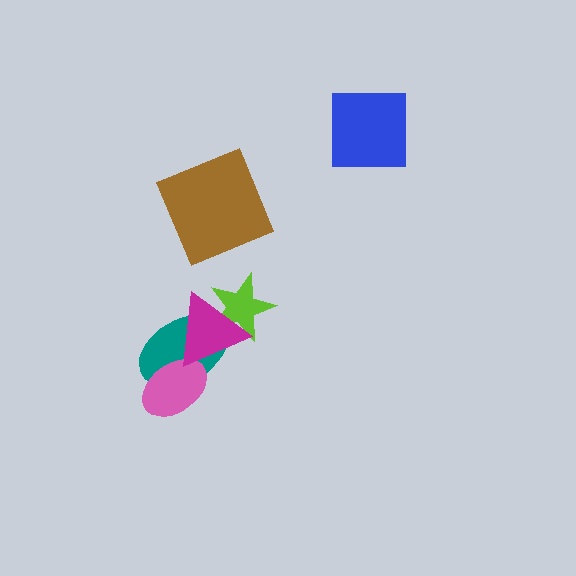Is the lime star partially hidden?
Yes, it is partially covered by another shape.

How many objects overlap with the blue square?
0 objects overlap with the blue square.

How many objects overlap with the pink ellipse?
2 objects overlap with the pink ellipse.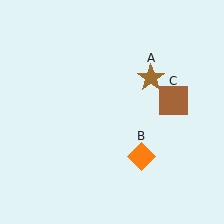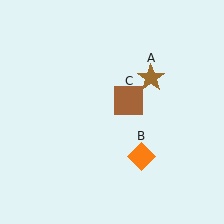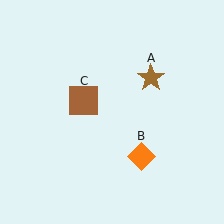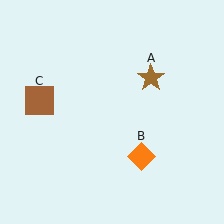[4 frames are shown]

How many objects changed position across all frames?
1 object changed position: brown square (object C).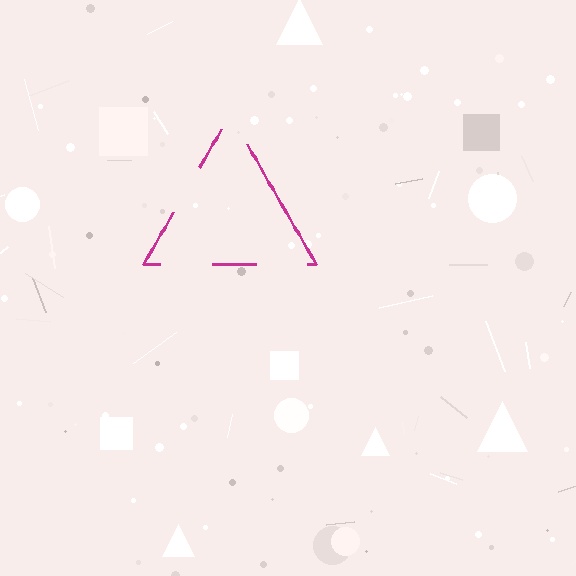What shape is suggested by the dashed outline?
The dashed outline suggests a triangle.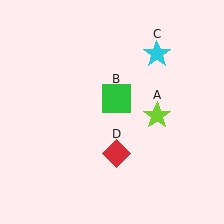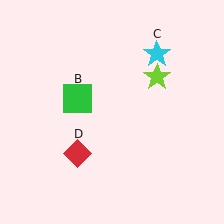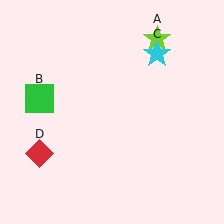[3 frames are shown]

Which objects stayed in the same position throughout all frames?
Cyan star (object C) remained stationary.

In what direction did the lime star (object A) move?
The lime star (object A) moved up.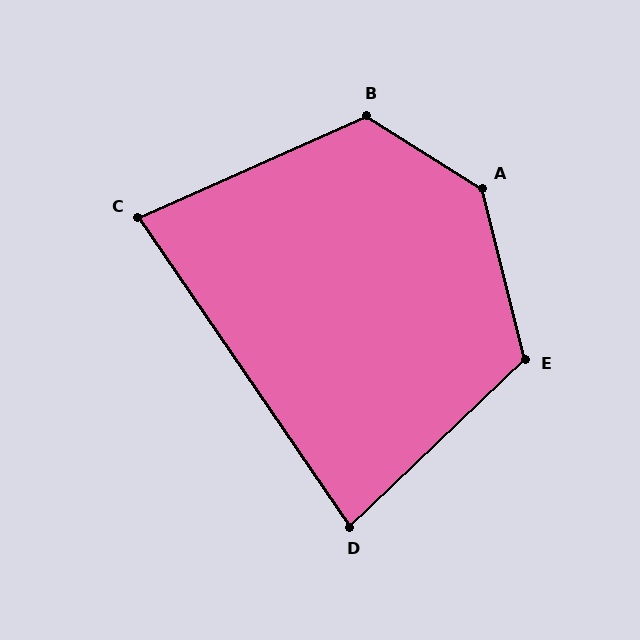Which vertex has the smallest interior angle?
C, at approximately 80 degrees.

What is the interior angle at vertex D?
Approximately 81 degrees (acute).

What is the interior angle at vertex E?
Approximately 119 degrees (obtuse).